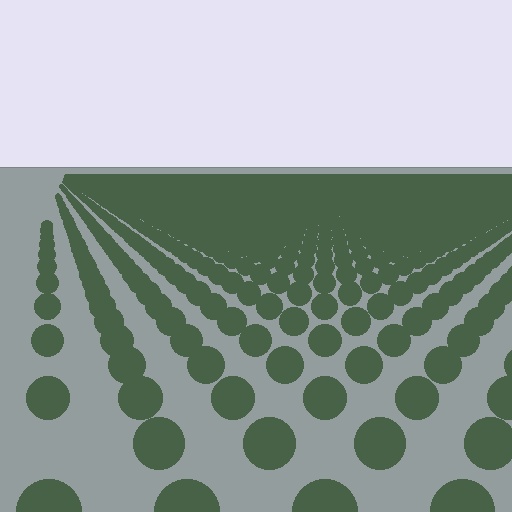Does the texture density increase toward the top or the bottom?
Density increases toward the top.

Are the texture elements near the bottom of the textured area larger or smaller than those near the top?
Larger. Near the bottom, elements are closer to the viewer and appear at a bigger on-screen size.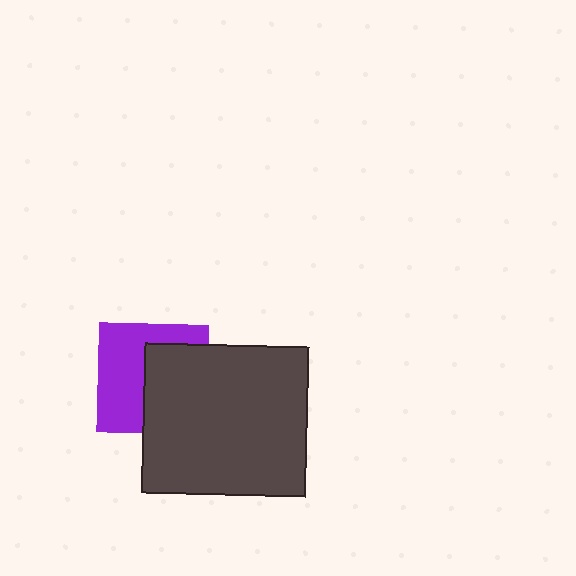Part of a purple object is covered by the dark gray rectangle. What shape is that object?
It is a square.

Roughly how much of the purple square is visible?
About half of it is visible (roughly 51%).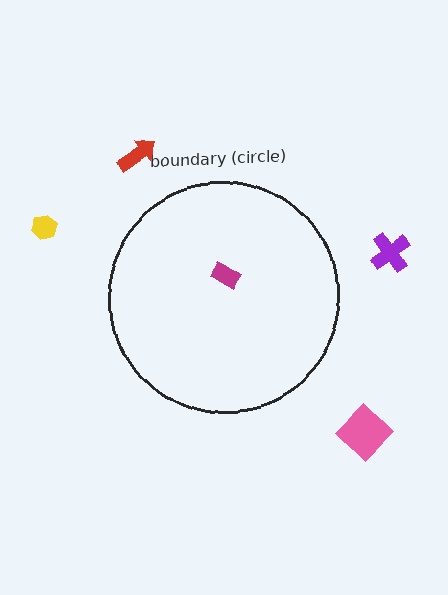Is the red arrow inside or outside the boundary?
Outside.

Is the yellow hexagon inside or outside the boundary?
Outside.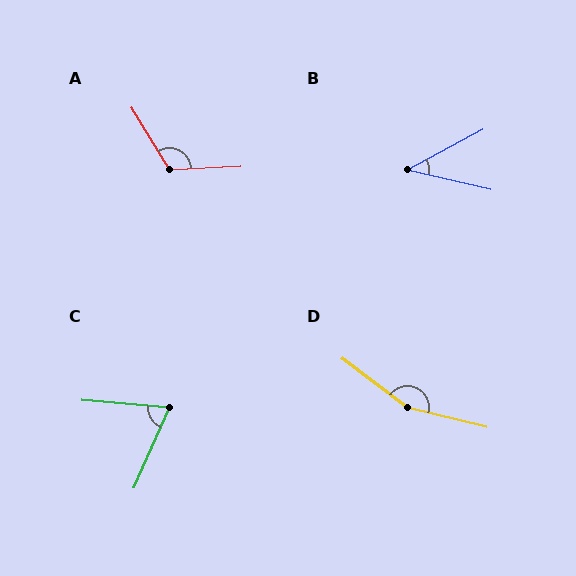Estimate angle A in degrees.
Approximately 118 degrees.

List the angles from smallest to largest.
B (41°), C (71°), A (118°), D (157°).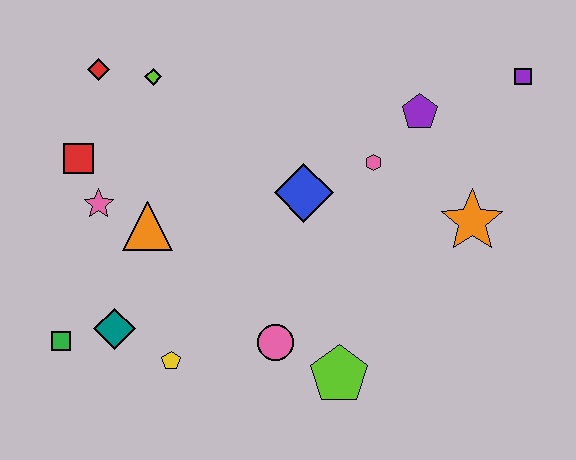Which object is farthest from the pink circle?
The purple square is farthest from the pink circle.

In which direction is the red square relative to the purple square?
The red square is to the left of the purple square.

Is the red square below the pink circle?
No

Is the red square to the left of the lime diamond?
Yes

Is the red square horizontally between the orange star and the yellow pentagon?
No